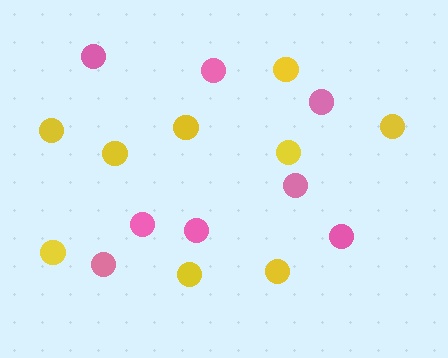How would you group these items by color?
There are 2 groups: one group of yellow circles (9) and one group of pink circles (8).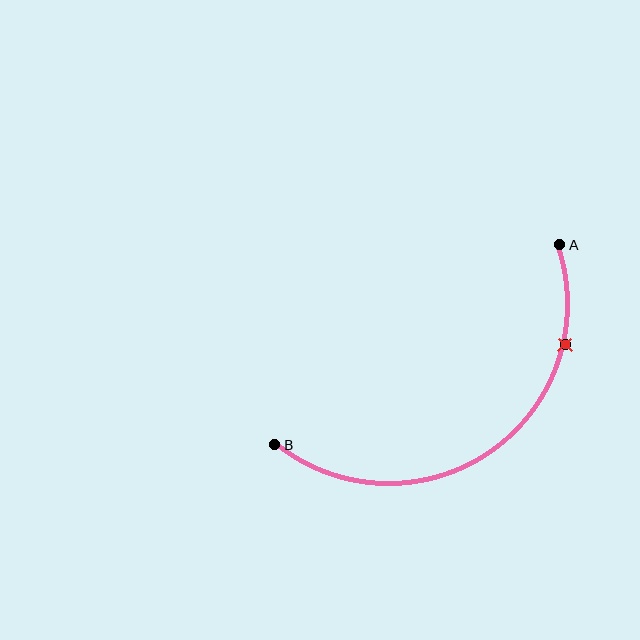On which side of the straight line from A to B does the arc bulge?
The arc bulges below and to the right of the straight line connecting A and B.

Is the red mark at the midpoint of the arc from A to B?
No. The red mark lies on the arc but is closer to endpoint A. The arc midpoint would be at the point on the curve equidistant along the arc from both A and B.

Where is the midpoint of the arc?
The arc midpoint is the point on the curve farthest from the straight line joining A and B. It sits below and to the right of that line.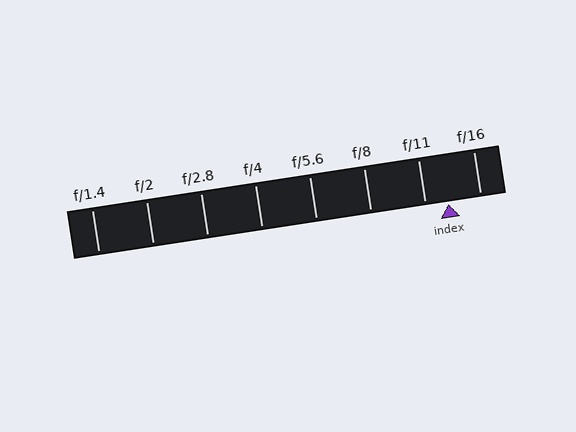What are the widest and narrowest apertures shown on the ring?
The widest aperture shown is f/1.4 and the narrowest is f/16.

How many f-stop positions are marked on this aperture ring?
There are 8 f-stop positions marked.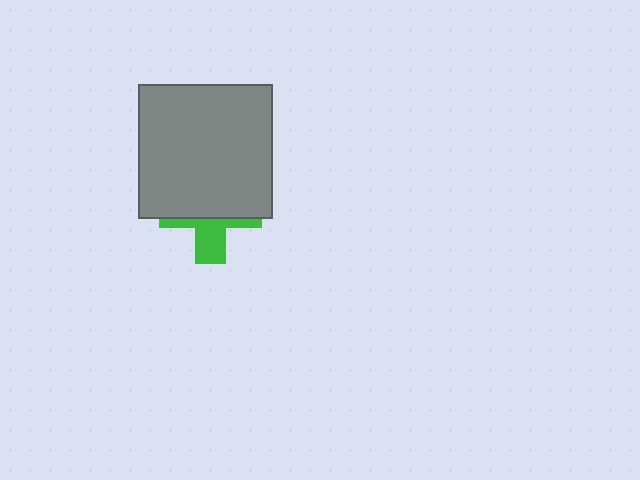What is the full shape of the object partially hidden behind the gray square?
The partially hidden object is a green cross.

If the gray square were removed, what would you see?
You would see the complete green cross.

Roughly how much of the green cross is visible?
A small part of it is visible (roughly 35%).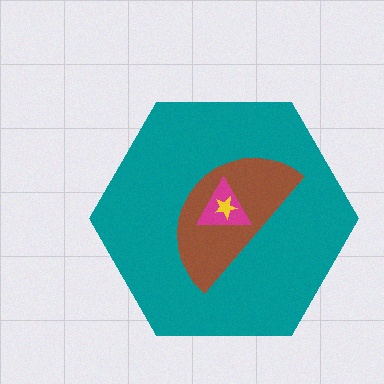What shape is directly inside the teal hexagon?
The brown semicircle.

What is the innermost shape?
The yellow star.